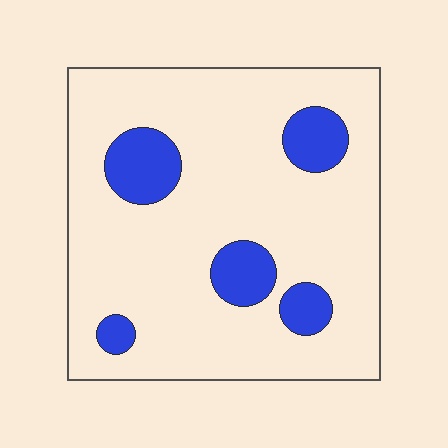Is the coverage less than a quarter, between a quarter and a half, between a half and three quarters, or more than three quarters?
Less than a quarter.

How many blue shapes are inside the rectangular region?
5.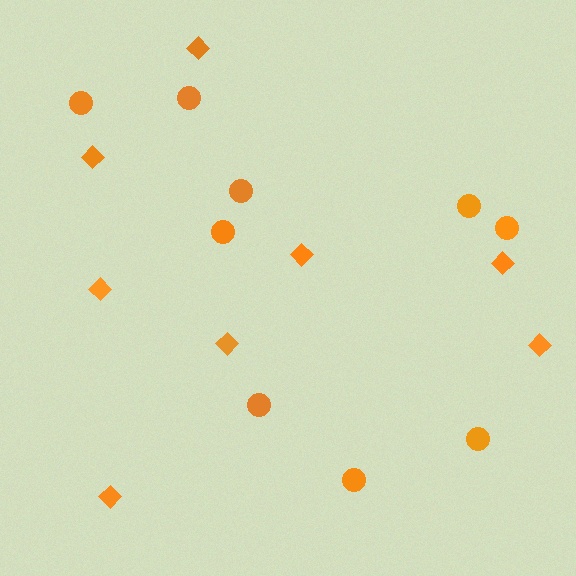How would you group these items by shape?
There are 2 groups: one group of circles (9) and one group of diamonds (8).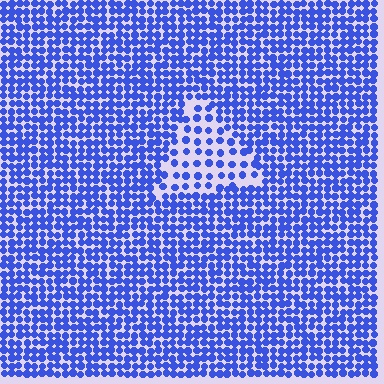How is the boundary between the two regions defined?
The boundary is defined by a change in element density (approximately 2.2x ratio). All elements are the same color, size, and shape.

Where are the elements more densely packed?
The elements are more densely packed outside the triangle boundary.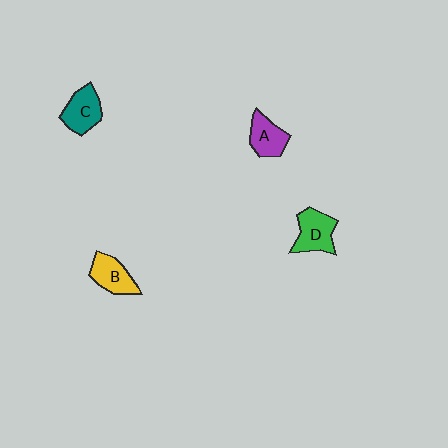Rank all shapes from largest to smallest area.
From largest to smallest: D (green), C (teal), B (yellow), A (purple).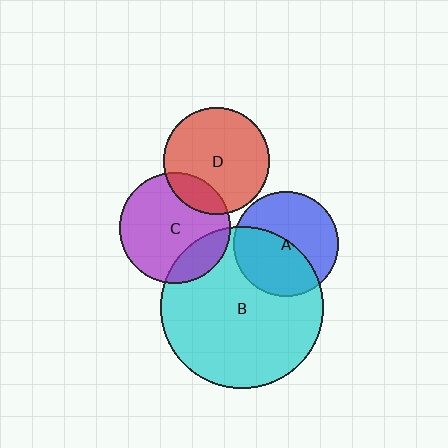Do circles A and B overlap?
Yes.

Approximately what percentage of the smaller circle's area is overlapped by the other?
Approximately 50%.